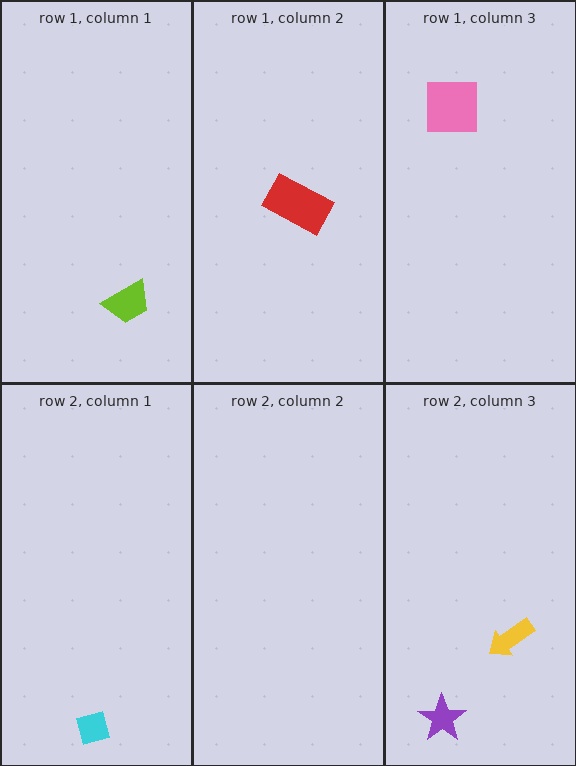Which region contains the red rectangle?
The row 1, column 2 region.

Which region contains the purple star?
The row 2, column 3 region.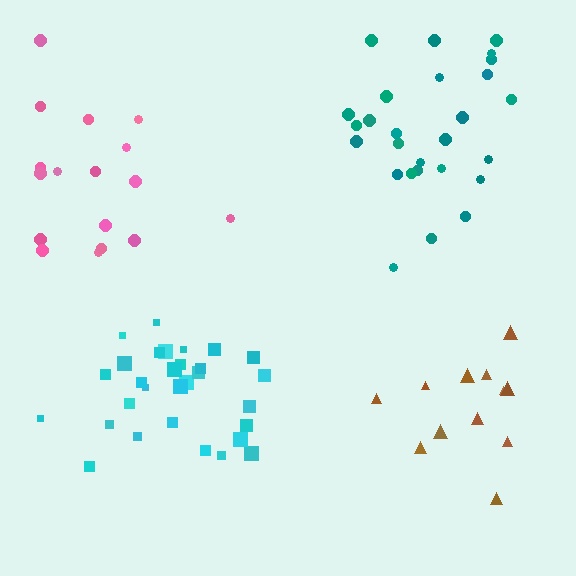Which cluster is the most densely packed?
Cyan.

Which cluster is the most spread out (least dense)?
Pink.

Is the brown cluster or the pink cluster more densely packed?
Brown.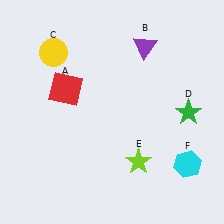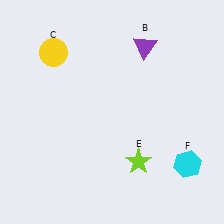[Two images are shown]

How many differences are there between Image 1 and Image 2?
There are 2 differences between the two images.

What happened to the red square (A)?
The red square (A) was removed in Image 2. It was in the top-left area of Image 1.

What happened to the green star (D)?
The green star (D) was removed in Image 2. It was in the bottom-right area of Image 1.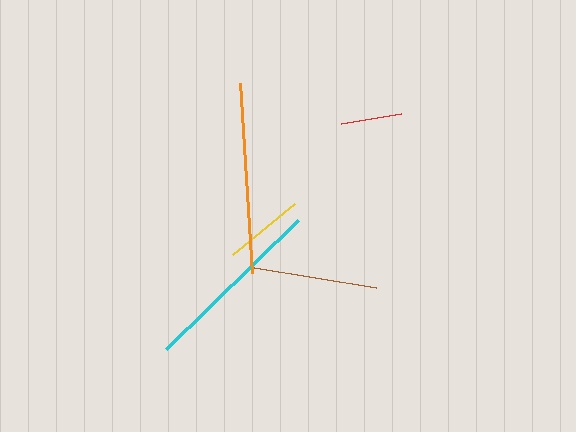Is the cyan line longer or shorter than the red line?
The cyan line is longer than the red line.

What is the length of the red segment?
The red segment is approximately 60 pixels long.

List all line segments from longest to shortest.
From longest to shortest: orange, cyan, brown, yellow, red.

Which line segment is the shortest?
The red line is the shortest at approximately 60 pixels.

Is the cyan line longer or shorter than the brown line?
The cyan line is longer than the brown line.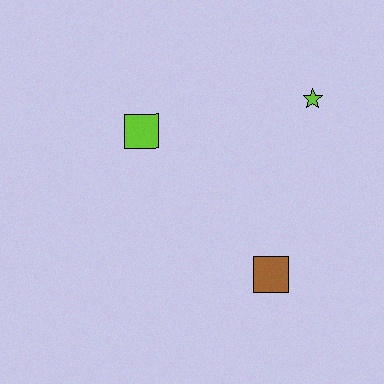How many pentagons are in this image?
There are no pentagons.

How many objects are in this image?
There are 3 objects.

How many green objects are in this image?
There are no green objects.